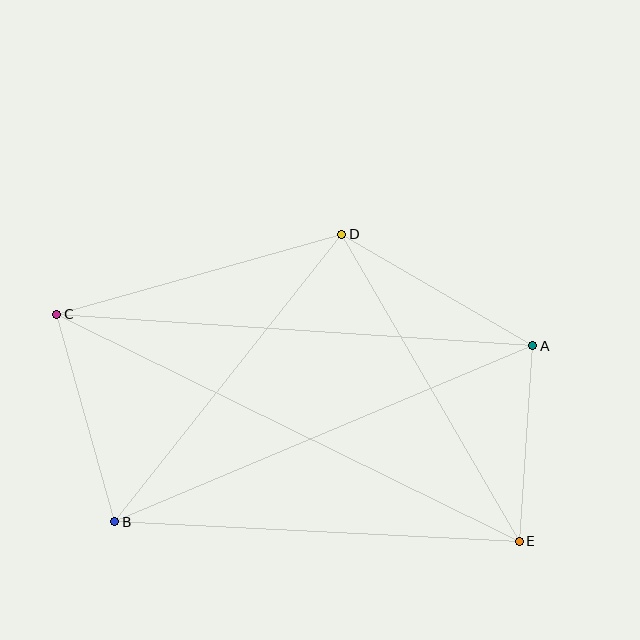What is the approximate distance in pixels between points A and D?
The distance between A and D is approximately 221 pixels.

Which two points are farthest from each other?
Points C and E are farthest from each other.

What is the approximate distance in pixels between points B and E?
The distance between B and E is approximately 405 pixels.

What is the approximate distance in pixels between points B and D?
The distance between B and D is approximately 367 pixels.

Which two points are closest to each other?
Points A and E are closest to each other.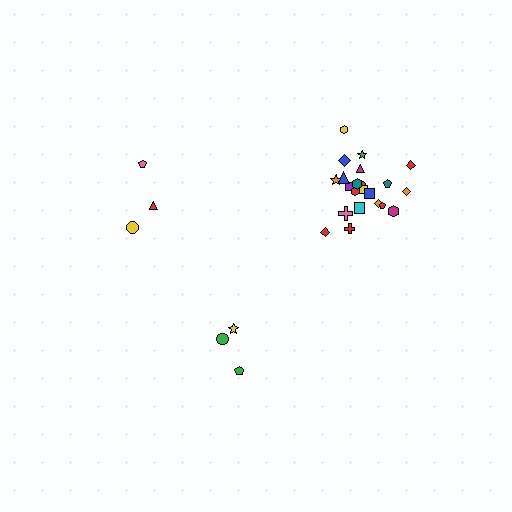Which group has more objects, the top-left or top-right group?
The top-right group.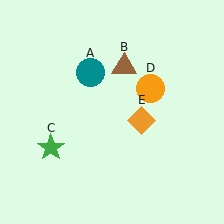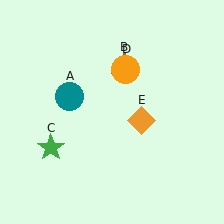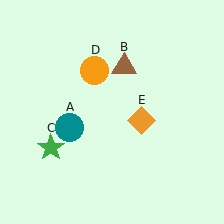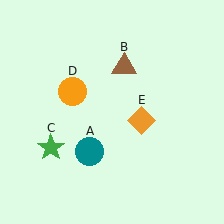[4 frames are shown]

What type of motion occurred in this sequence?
The teal circle (object A), orange circle (object D) rotated counterclockwise around the center of the scene.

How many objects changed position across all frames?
2 objects changed position: teal circle (object A), orange circle (object D).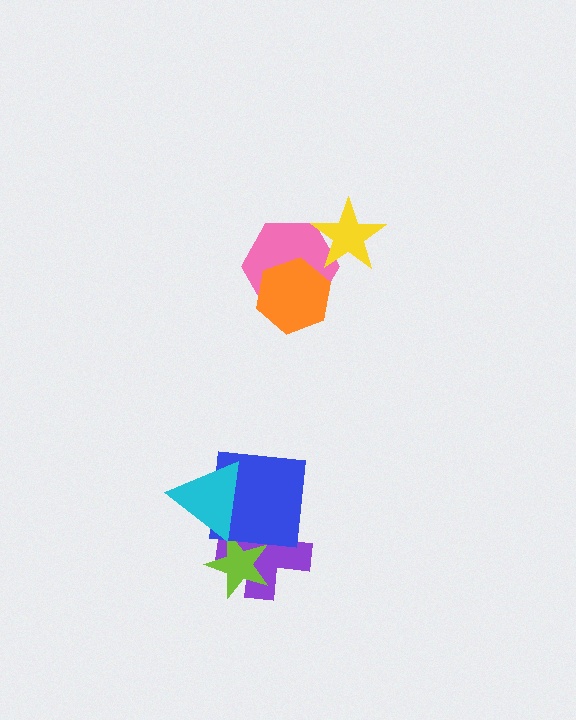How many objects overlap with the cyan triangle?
3 objects overlap with the cyan triangle.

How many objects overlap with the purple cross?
3 objects overlap with the purple cross.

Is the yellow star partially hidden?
No, no other shape covers it.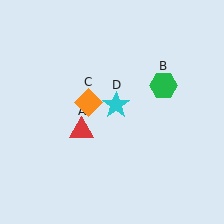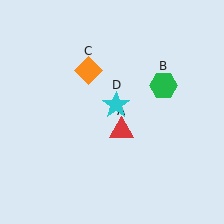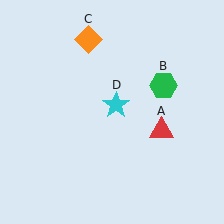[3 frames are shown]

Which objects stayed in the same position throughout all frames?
Green hexagon (object B) and cyan star (object D) remained stationary.